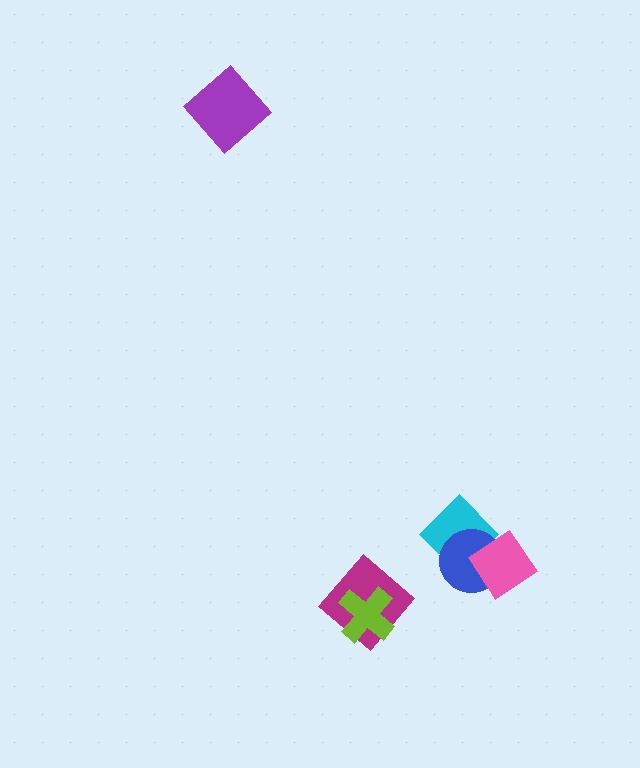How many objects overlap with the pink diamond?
2 objects overlap with the pink diamond.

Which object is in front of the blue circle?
The pink diamond is in front of the blue circle.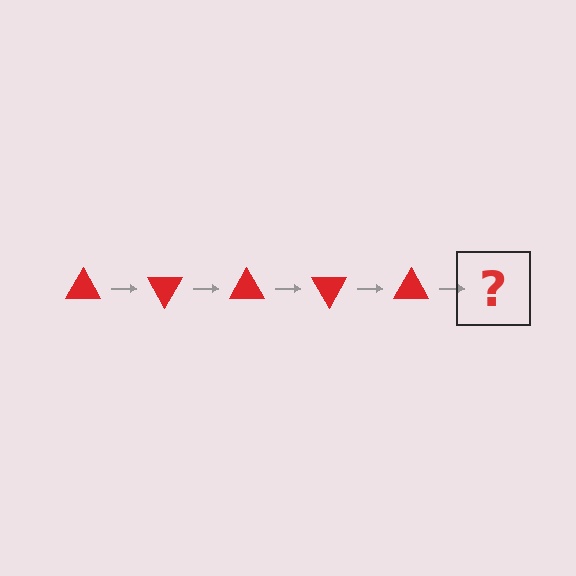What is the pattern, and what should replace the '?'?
The pattern is that the triangle rotates 60 degrees each step. The '?' should be a red triangle rotated 300 degrees.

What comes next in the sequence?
The next element should be a red triangle rotated 300 degrees.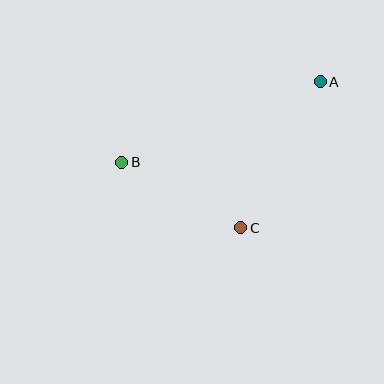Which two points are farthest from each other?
Points A and B are farthest from each other.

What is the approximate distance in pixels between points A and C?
The distance between A and C is approximately 166 pixels.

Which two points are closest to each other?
Points B and C are closest to each other.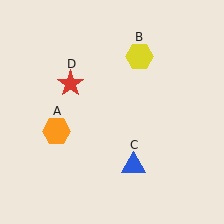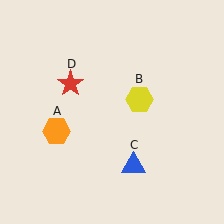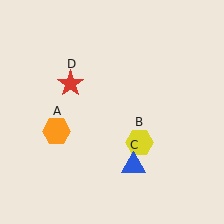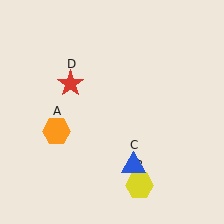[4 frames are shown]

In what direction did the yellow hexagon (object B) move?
The yellow hexagon (object B) moved down.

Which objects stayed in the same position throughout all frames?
Orange hexagon (object A) and blue triangle (object C) and red star (object D) remained stationary.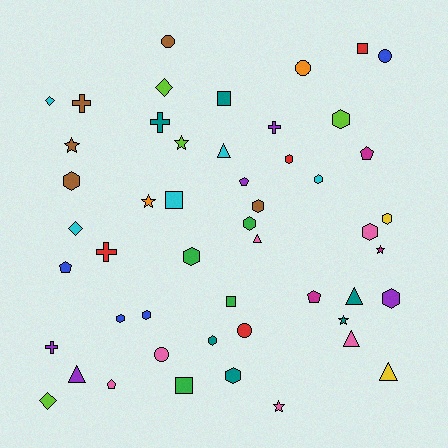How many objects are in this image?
There are 50 objects.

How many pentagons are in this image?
There are 5 pentagons.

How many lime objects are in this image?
There are 4 lime objects.